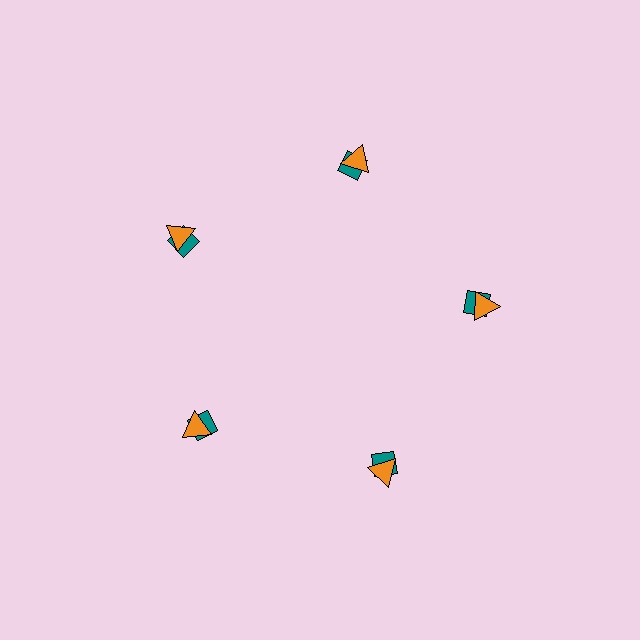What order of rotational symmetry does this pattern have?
This pattern has 5-fold rotational symmetry.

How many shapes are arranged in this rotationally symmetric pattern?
There are 10 shapes, arranged in 5 groups of 2.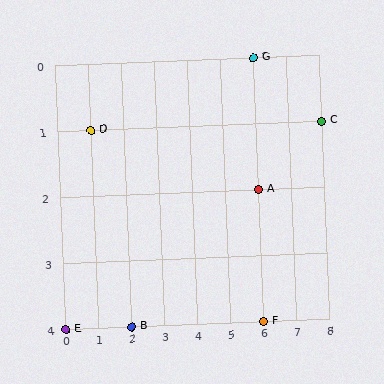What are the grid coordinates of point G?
Point G is at grid coordinates (6, 0).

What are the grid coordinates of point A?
Point A is at grid coordinates (6, 2).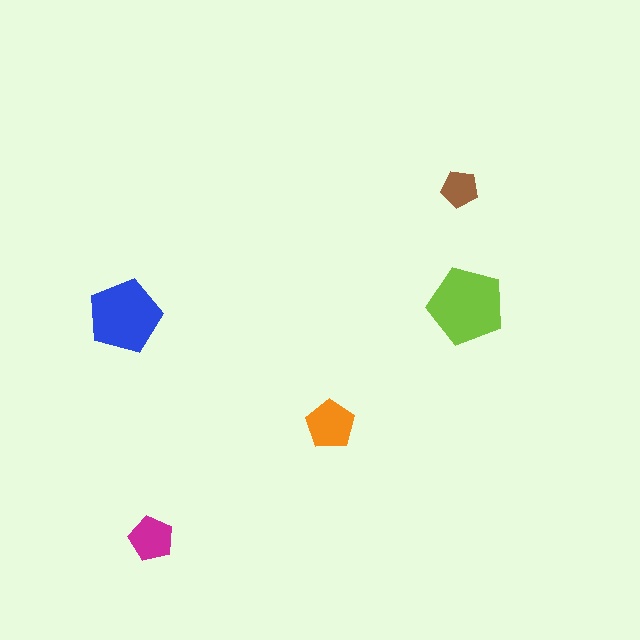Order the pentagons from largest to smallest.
the lime one, the blue one, the orange one, the magenta one, the brown one.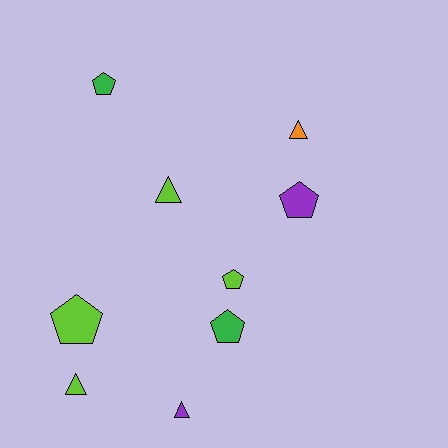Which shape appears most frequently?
Pentagon, with 5 objects.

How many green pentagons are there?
There are 2 green pentagons.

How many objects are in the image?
There are 9 objects.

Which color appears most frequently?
Lime, with 4 objects.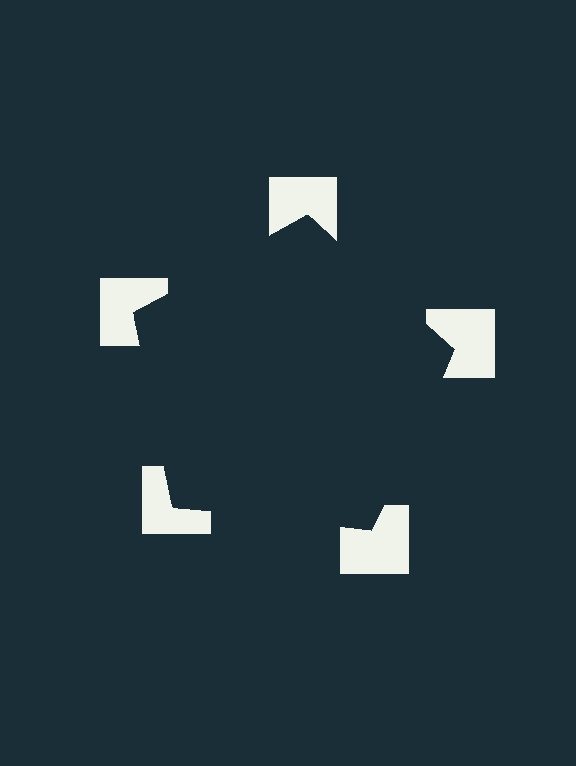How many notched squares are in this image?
There are 5 — one at each vertex of the illusory pentagon.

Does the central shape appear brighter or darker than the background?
It typically appears slightly darker than the background, even though no actual brightness change is drawn.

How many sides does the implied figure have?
5 sides.